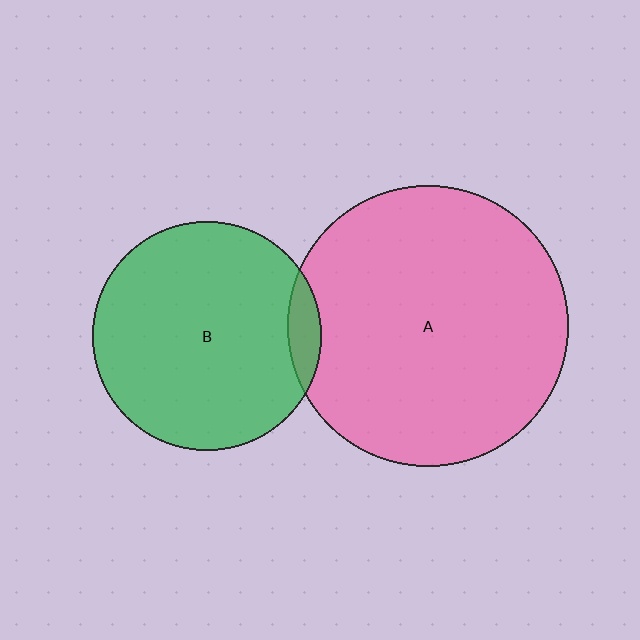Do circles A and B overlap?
Yes.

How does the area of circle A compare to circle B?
Approximately 1.5 times.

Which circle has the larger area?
Circle A (pink).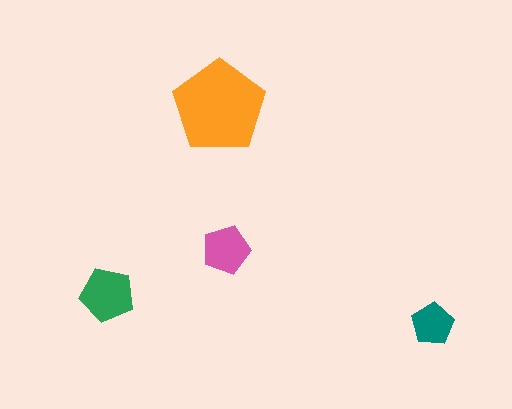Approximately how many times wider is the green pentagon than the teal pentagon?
About 1.5 times wider.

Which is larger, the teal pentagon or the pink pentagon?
The pink one.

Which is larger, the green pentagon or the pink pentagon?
The green one.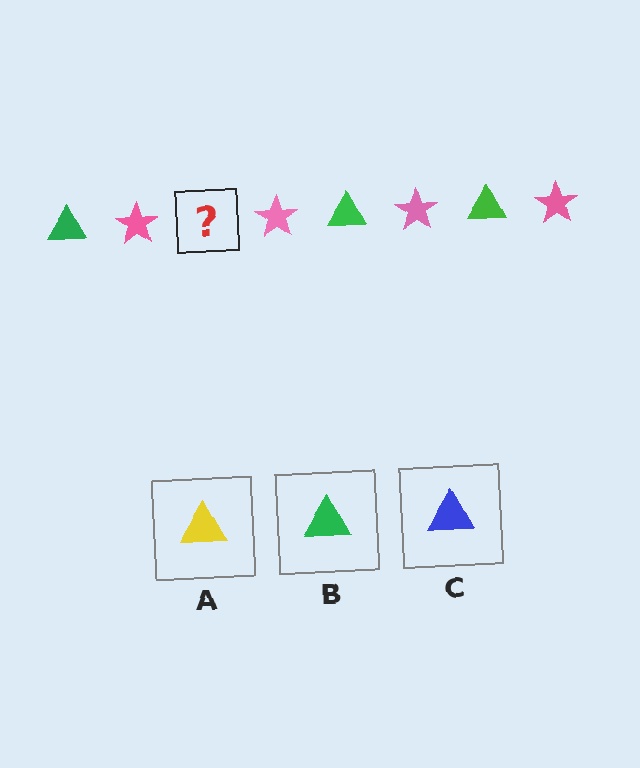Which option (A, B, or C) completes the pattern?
B.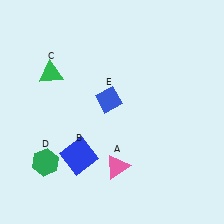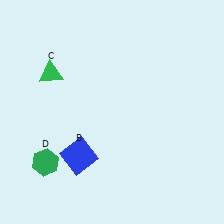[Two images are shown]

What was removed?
The blue diamond (E), the pink triangle (A) were removed in Image 2.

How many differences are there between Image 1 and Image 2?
There are 2 differences between the two images.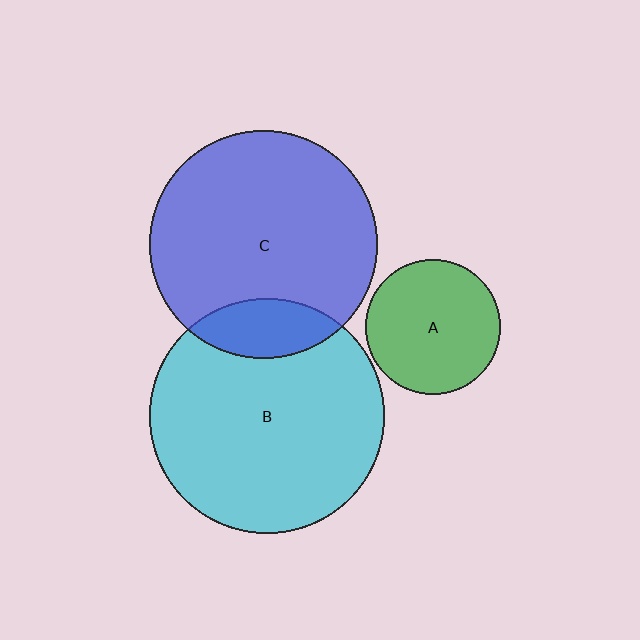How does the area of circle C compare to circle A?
Approximately 2.9 times.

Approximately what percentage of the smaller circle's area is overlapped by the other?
Approximately 15%.